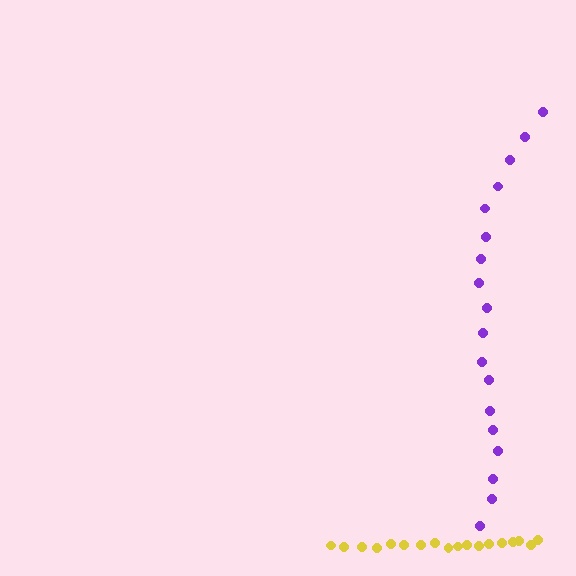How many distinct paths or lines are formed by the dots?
There are 2 distinct paths.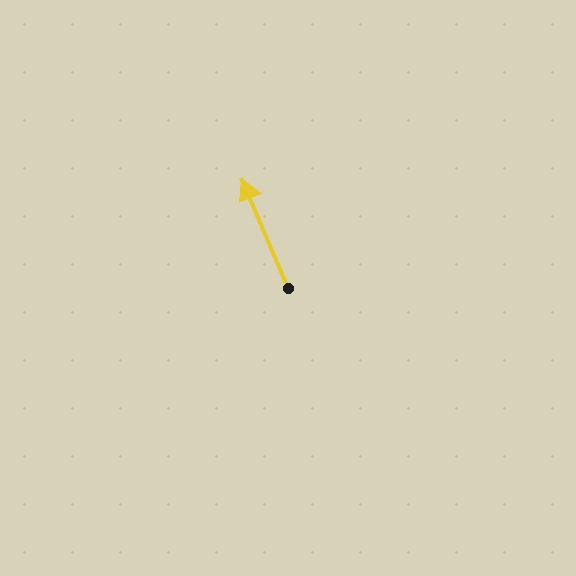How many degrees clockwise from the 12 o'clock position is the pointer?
Approximately 337 degrees.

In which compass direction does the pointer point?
Northwest.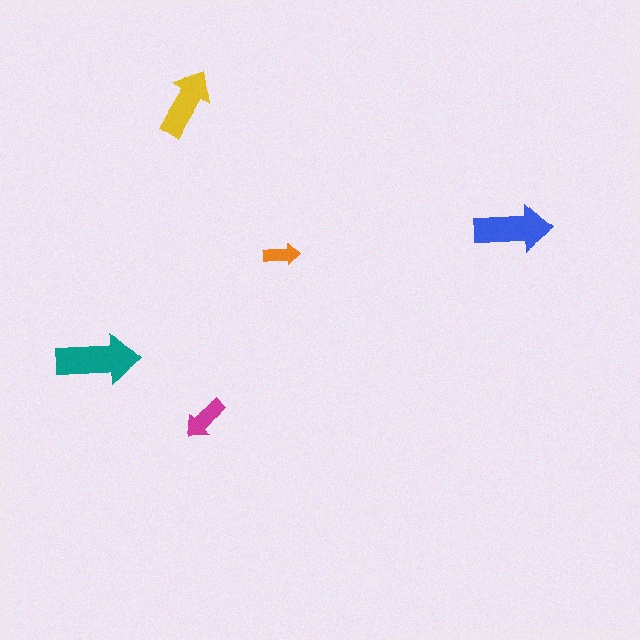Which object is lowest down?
The magenta arrow is bottommost.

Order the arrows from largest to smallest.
the teal one, the blue one, the yellow one, the magenta one, the orange one.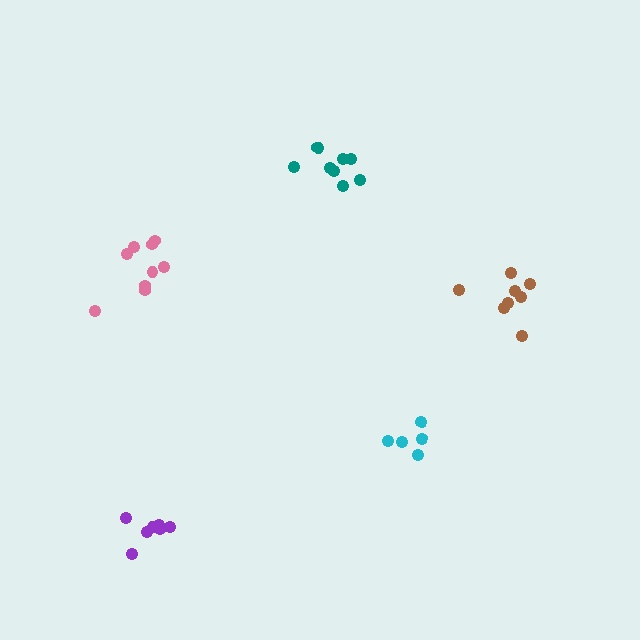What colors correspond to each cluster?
The clusters are colored: pink, brown, cyan, teal, purple.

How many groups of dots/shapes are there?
There are 5 groups.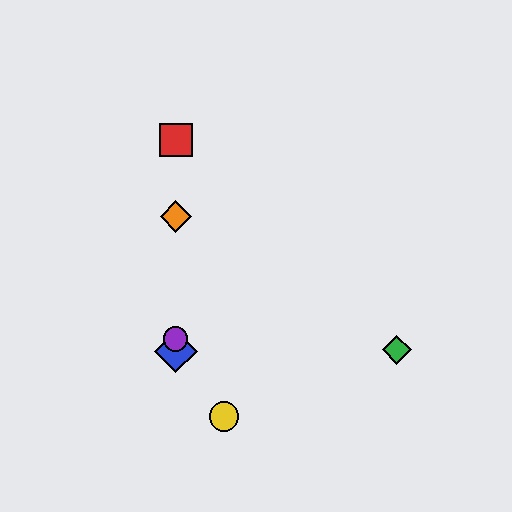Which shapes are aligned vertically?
The red square, the blue diamond, the purple circle, the orange diamond are aligned vertically.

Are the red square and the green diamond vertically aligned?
No, the red square is at x≈176 and the green diamond is at x≈397.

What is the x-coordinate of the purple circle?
The purple circle is at x≈176.